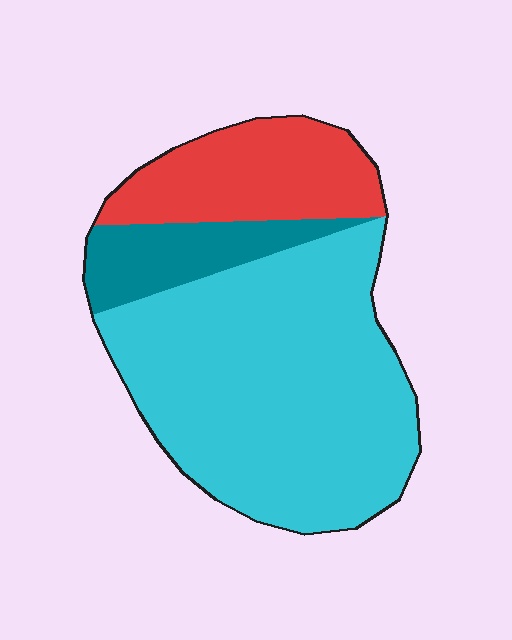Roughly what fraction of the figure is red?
Red takes up about one fifth (1/5) of the figure.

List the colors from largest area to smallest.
From largest to smallest: cyan, red, teal.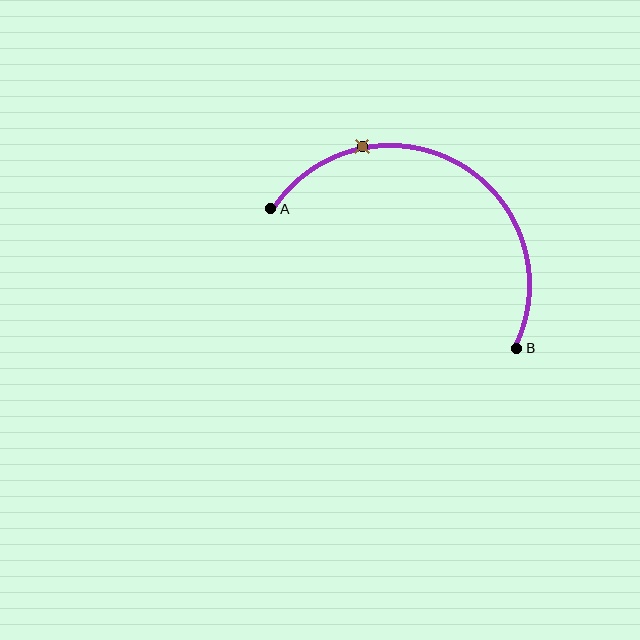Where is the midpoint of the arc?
The arc midpoint is the point on the curve farthest from the straight line joining A and B. It sits above that line.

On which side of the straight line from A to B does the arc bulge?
The arc bulges above the straight line connecting A and B.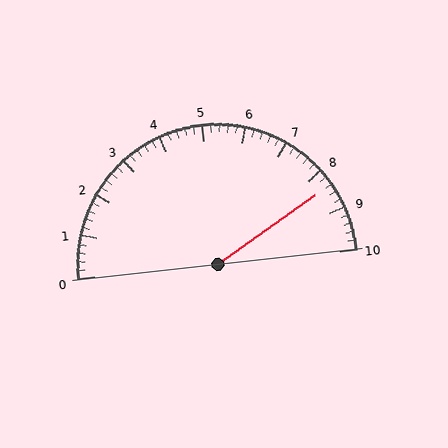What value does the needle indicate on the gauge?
The needle indicates approximately 8.4.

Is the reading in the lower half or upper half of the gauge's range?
The reading is in the upper half of the range (0 to 10).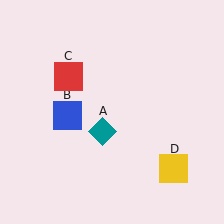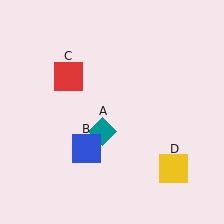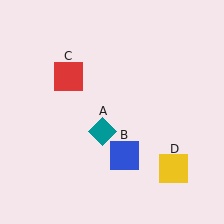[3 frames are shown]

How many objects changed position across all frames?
1 object changed position: blue square (object B).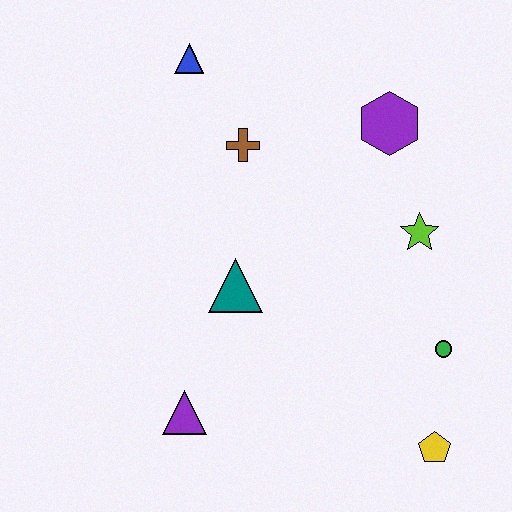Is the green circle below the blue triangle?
Yes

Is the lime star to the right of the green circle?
No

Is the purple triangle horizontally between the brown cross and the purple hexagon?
No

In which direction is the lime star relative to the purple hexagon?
The lime star is below the purple hexagon.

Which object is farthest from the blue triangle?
The yellow pentagon is farthest from the blue triangle.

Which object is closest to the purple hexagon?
The lime star is closest to the purple hexagon.